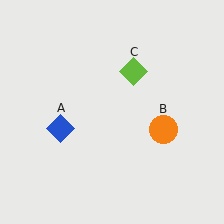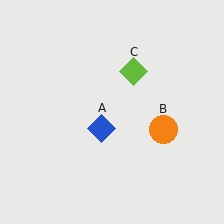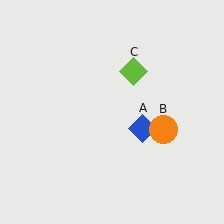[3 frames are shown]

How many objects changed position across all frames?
1 object changed position: blue diamond (object A).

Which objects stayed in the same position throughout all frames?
Orange circle (object B) and lime diamond (object C) remained stationary.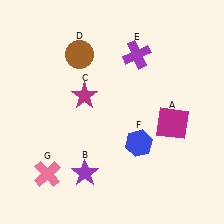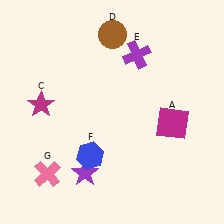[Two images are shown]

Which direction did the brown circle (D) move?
The brown circle (D) moved right.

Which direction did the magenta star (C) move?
The magenta star (C) moved left.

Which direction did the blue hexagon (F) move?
The blue hexagon (F) moved left.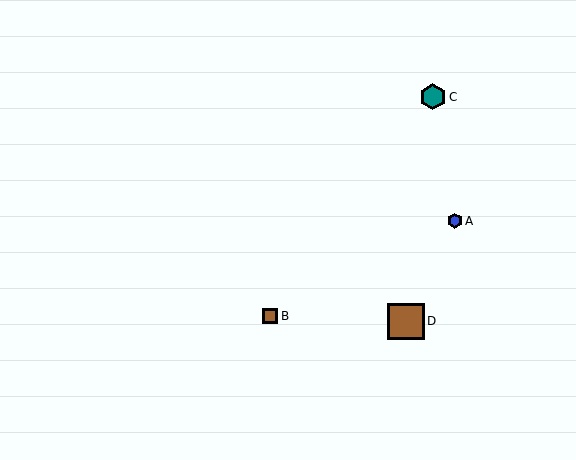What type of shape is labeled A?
Shape A is a blue hexagon.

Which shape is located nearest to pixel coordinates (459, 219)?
The blue hexagon (labeled A) at (455, 221) is nearest to that location.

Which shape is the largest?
The brown square (labeled D) is the largest.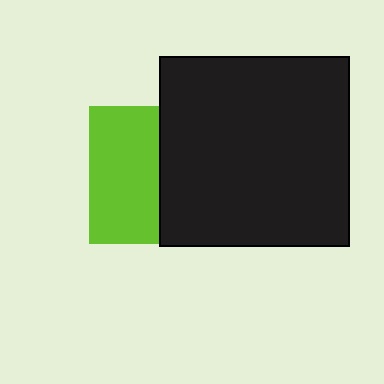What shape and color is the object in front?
The object in front is a black square.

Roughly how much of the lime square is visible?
About half of it is visible (roughly 51%).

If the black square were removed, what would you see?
You would see the complete lime square.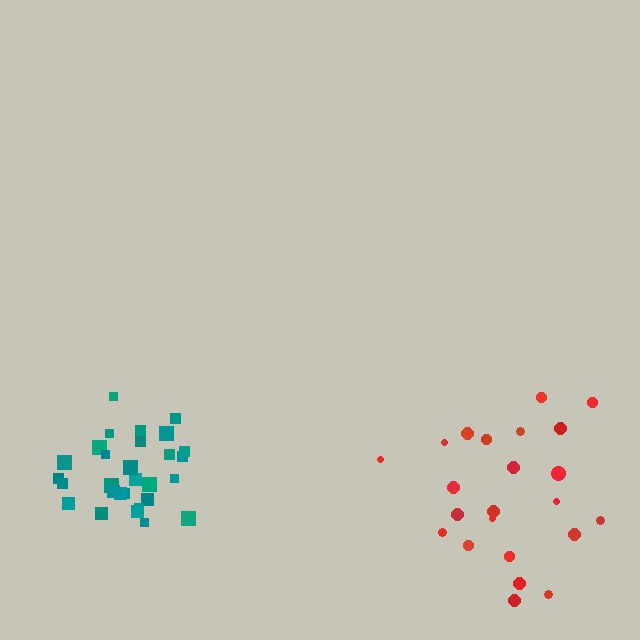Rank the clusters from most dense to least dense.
teal, red.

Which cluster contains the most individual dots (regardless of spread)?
Teal (29).